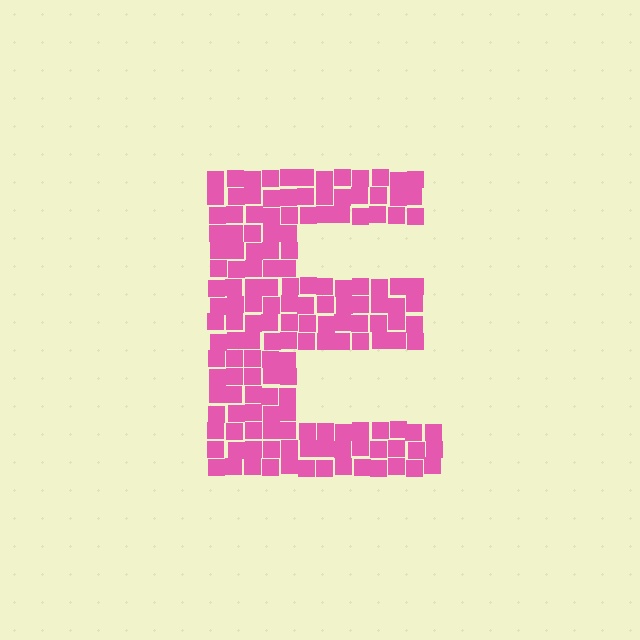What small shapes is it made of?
It is made of small squares.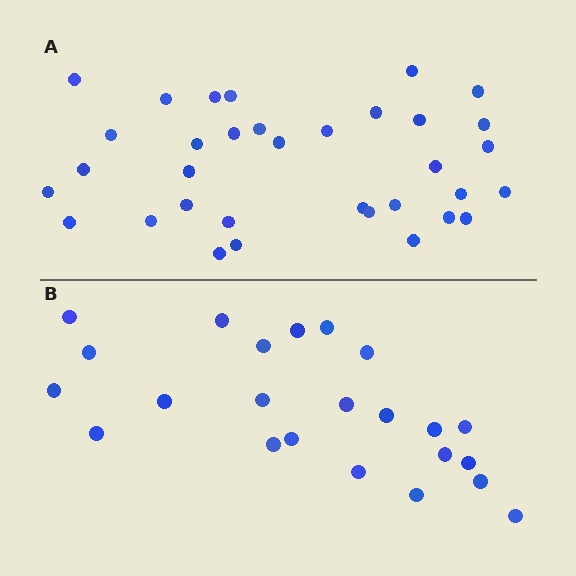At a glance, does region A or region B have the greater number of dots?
Region A (the top region) has more dots.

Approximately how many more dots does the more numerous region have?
Region A has roughly 12 or so more dots than region B.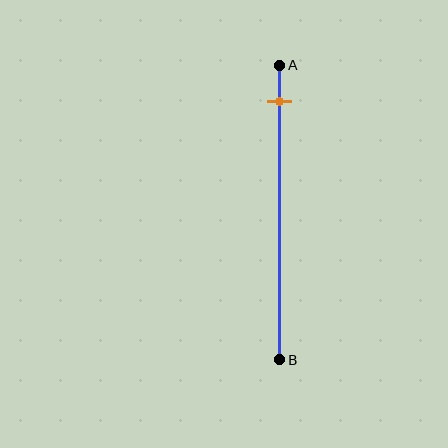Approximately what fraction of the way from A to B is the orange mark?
The orange mark is approximately 10% of the way from A to B.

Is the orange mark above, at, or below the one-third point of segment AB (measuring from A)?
The orange mark is above the one-third point of segment AB.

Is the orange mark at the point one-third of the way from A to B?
No, the mark is at about 10% from A, not at the 33% one-third point.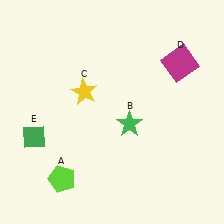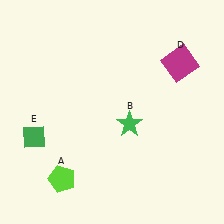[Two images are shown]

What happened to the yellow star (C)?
The yellow star (C) was removed in Image 2. It was in the top-left area of Image 1.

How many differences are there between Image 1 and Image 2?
There is 1 difference between the two images.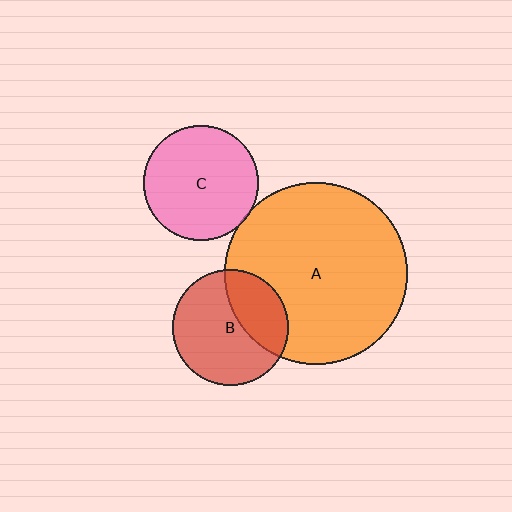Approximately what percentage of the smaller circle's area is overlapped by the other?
Approximately 5%.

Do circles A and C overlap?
Yes.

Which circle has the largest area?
Circle A (orange).